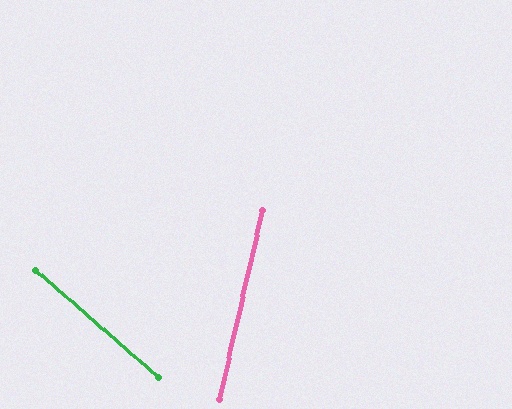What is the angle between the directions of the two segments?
Approximately 62 degrees.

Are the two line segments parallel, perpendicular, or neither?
Neither parallel nor perpendicular — they differ by about 62°.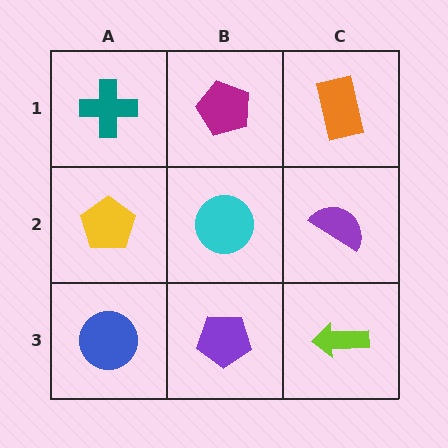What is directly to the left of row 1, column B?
A teal cross.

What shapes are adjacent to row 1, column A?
A yellow pentagon (row 2, column A), a magenta pentagon (row 1, column B).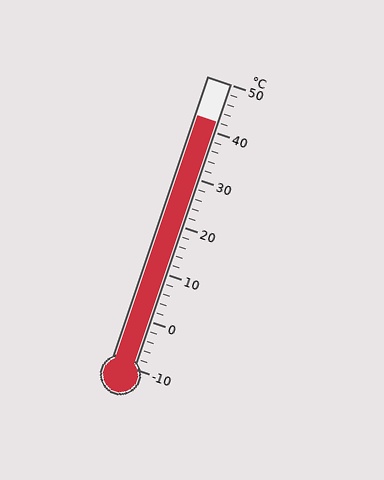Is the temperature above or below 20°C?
The temperature is above 20°C.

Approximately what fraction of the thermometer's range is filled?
The thermometer is filled to approximately 85% of its range.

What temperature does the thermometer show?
The thermometer shows approximately 42°C.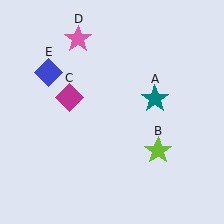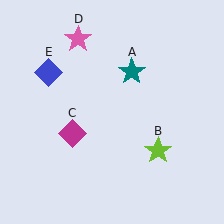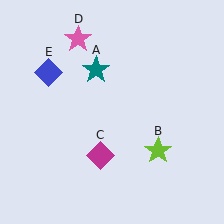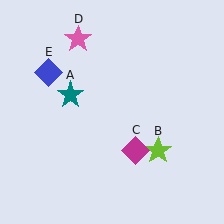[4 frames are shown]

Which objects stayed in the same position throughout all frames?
Lime star (object B) and pink star (object D) and blue diamond (object E) remained stationary.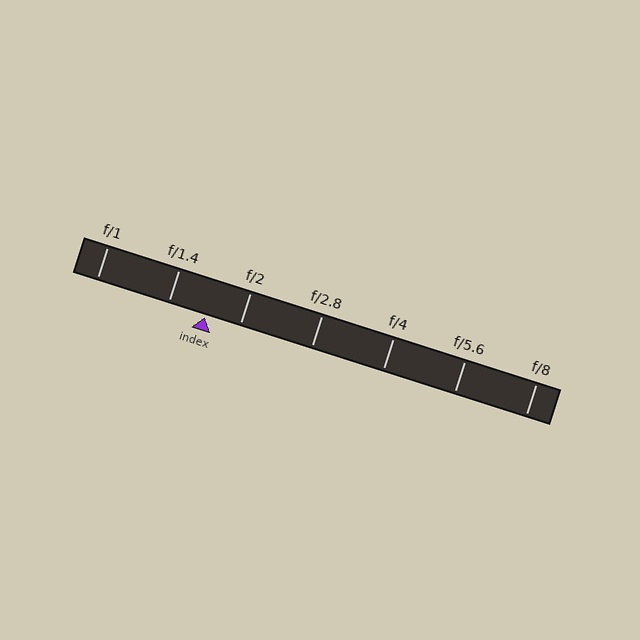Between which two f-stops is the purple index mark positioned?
The index mark is between f/1.4 and f/2.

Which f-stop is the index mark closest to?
The index mark is closest to f/2.